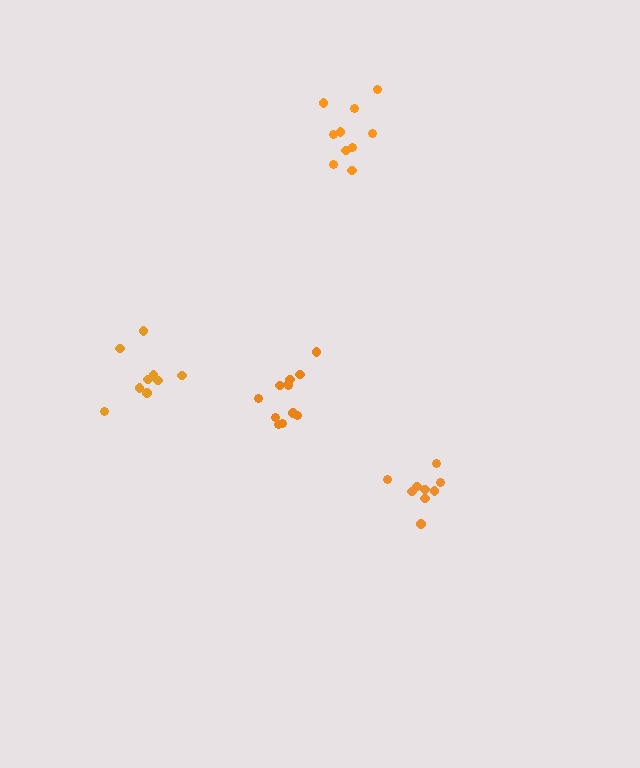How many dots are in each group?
Group 1: 10 dots, Group 2: 9 dots, Group 3: 12 dots, Group 4: 9 dots (40 total).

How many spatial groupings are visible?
There are 4 spatial groupings.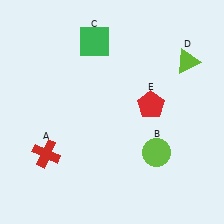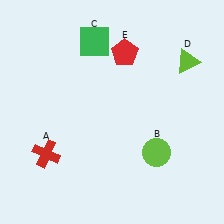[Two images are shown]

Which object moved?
The red pentagon (E) moved up.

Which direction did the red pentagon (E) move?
The red pentagon (E) moved up.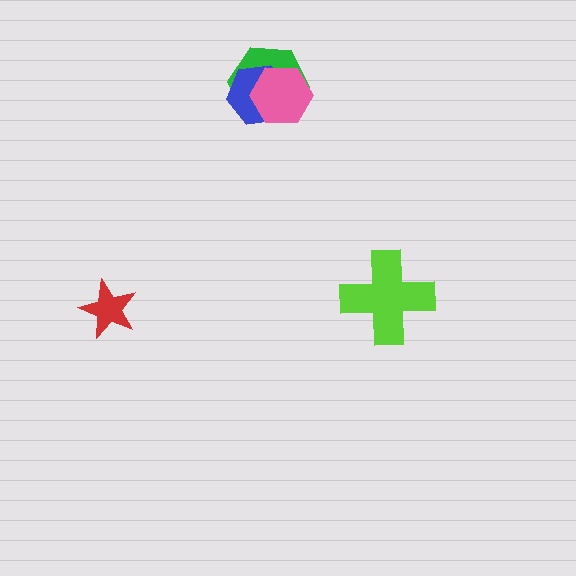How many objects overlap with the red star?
0 objects overlap with the red star.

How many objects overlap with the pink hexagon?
2 objects overlap with the pink hexagon.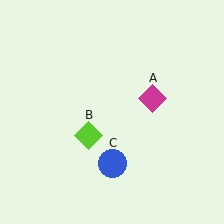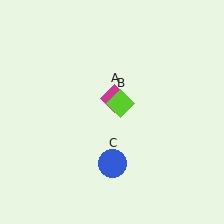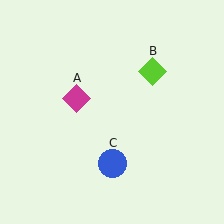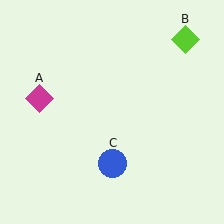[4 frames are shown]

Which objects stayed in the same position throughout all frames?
Blue circle (object C) remained stationary.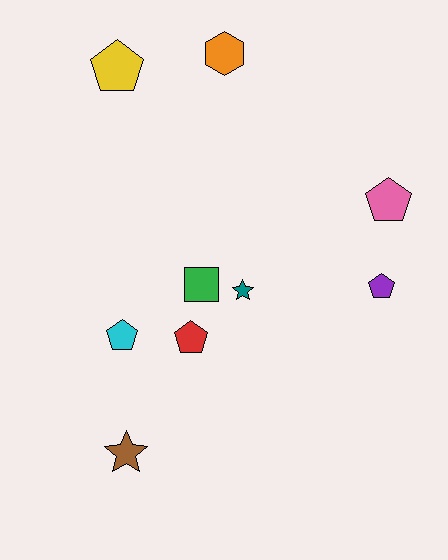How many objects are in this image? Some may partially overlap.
There are 9 objects.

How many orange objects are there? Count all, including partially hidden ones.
There is 1 orange object.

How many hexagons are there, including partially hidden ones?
There is 1 hexagon.